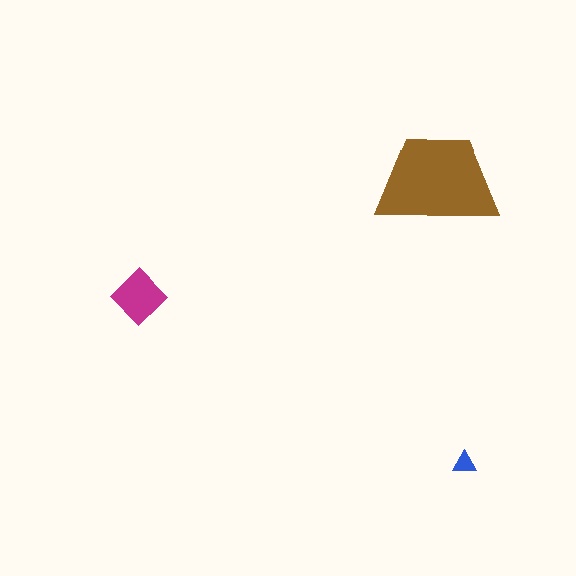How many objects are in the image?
There are 3 objects in the image.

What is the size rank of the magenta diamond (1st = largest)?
2nd.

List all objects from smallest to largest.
The blue triangle, the magenta diamond, the brown trapezoid.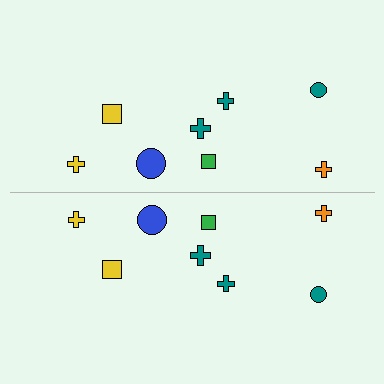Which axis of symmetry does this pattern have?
The pattern has a horizontal axis of symmetry running through the center of the image.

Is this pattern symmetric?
Yes, this pattern has bilateral (reflection) symmetry.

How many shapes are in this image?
There are 16 shapes in this image.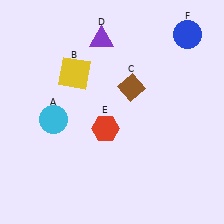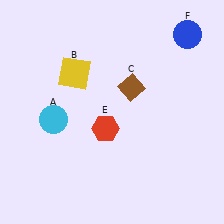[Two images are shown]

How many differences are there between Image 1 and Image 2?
There is 1 difference between the two images.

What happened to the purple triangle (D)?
The purple triangle (D) was removed in Image 2. It was in the top-left area of Image 1.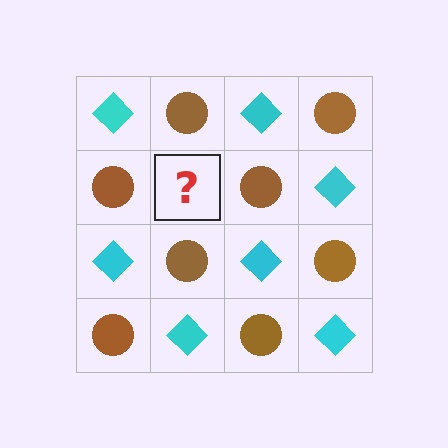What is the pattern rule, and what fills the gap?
The rule is that it alternates cyan diamond and brown circle in a checkerboard pattern. The gap should be filled with a cyan diamond.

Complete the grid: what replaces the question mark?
The question mark should be replaced with a cyan diamond.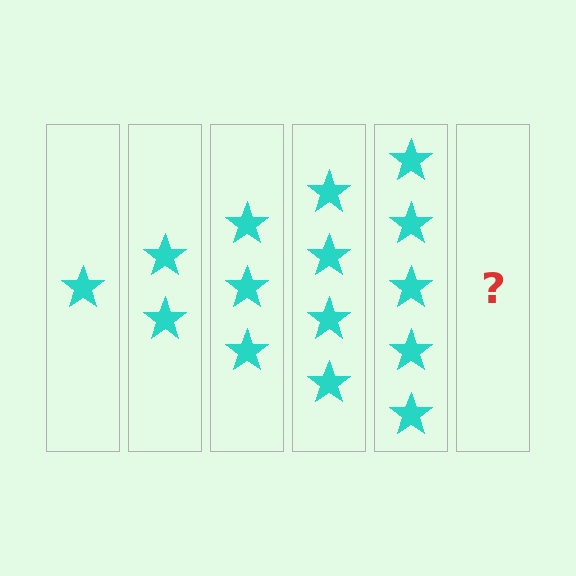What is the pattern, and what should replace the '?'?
The pattern is that each step adds one more star. The '?' should be 6 stars.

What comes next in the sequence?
The next element should be 6 stars.